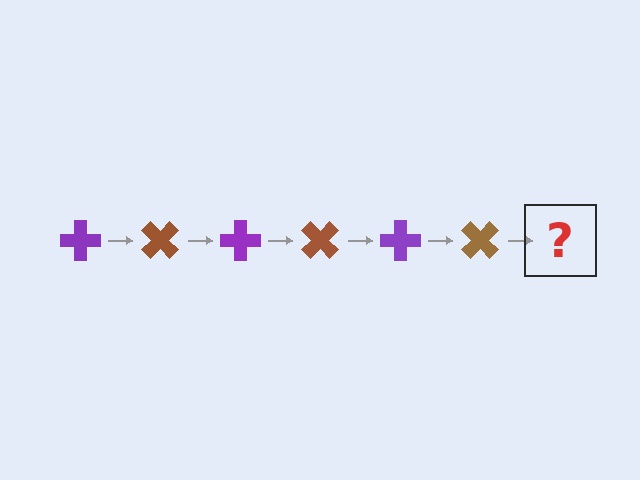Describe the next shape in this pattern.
It should be a purple cross, rotated 270 degrees from the start.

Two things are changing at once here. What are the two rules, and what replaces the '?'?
The two rules are that it rotates 45 degrees each step and the color cycles through purple and brown. The '?' should be a purple cross, rotated 270 degrees from the start.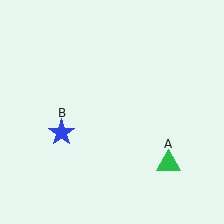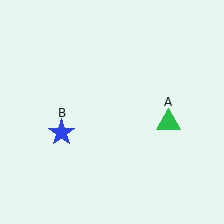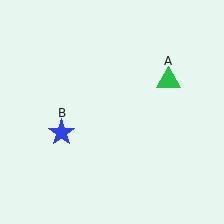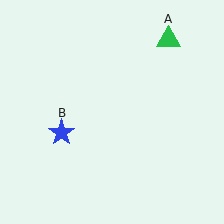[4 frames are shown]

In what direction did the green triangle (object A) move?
The green triangle (object A) moved up.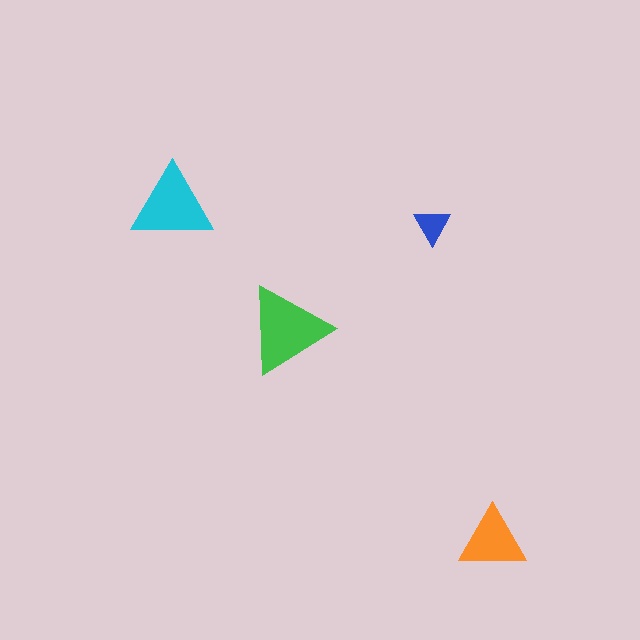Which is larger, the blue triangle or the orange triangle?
The orange one.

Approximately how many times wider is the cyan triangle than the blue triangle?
About 2 times wider.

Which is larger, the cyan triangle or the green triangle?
The green one.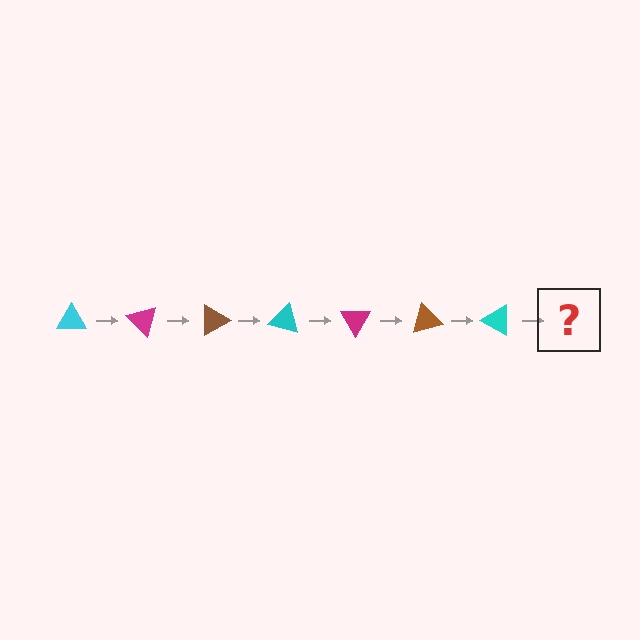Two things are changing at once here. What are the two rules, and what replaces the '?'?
The two rules are that it rotates 45 degrees each step and the color cycles through cyan, magenta, and brown. The '?' should be a magenta triangle, rotated 315 degrees from the start.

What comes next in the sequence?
The next element should be a magenta triangle, rotated 315 degrees from the start.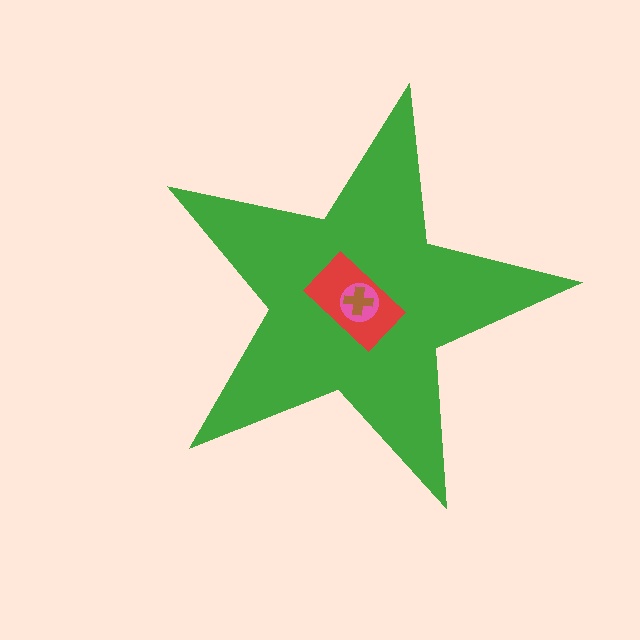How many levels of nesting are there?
4.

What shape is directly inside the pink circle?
The brown cross.